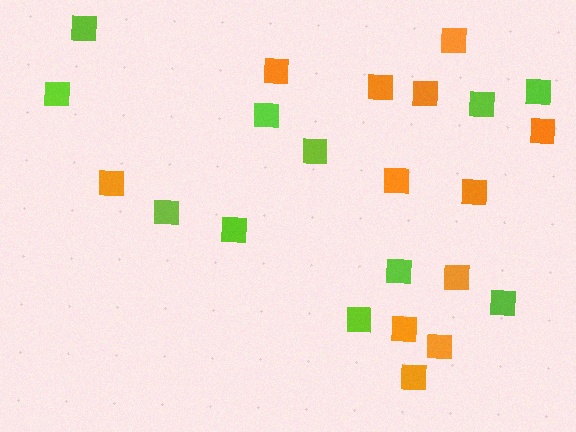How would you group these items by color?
There are 2 groups: one group of orange squares (12) and one group of lime squares (11).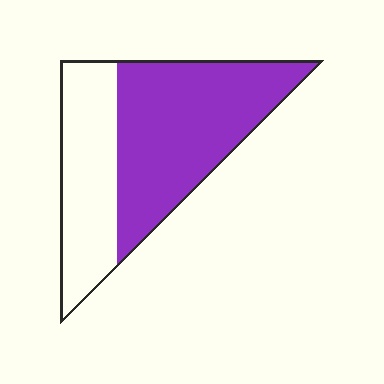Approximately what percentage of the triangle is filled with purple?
Approximately 60%.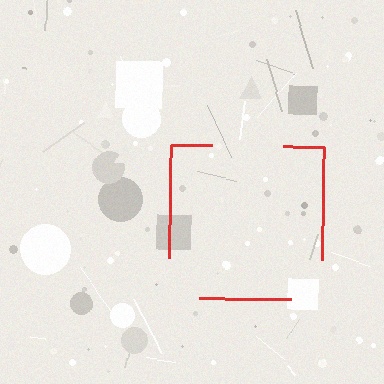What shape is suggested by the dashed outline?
The dashed outline suggests a square.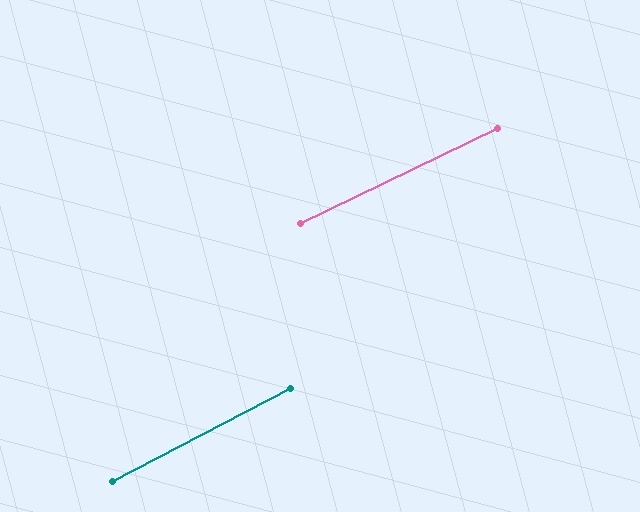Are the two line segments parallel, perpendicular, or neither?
Parallel — their directions differ by only 1.8°.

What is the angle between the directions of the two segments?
Approximately 2 degrees.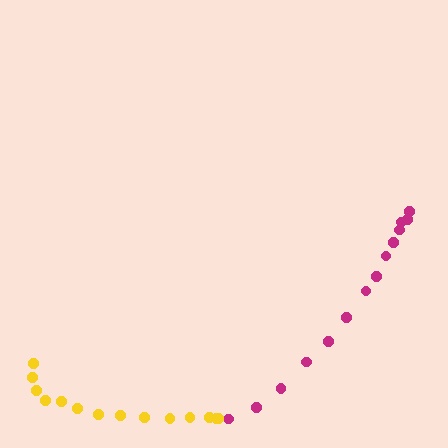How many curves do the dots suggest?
There are 2 distinct paths.